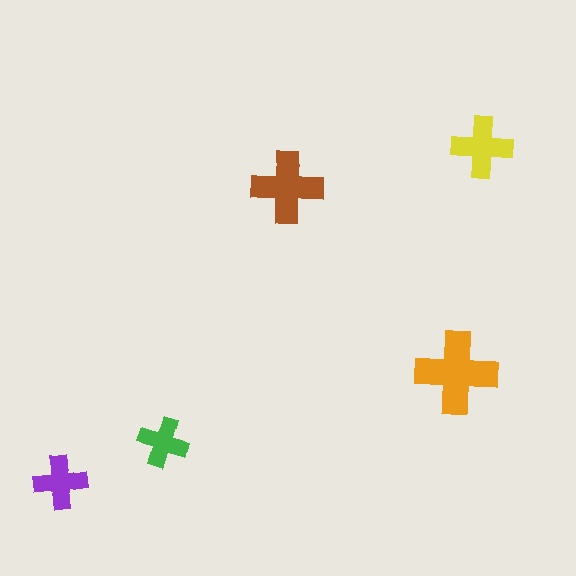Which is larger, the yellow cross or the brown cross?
The brown one.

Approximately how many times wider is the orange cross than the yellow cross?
About 1.5 times wider.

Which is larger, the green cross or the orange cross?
The orange one.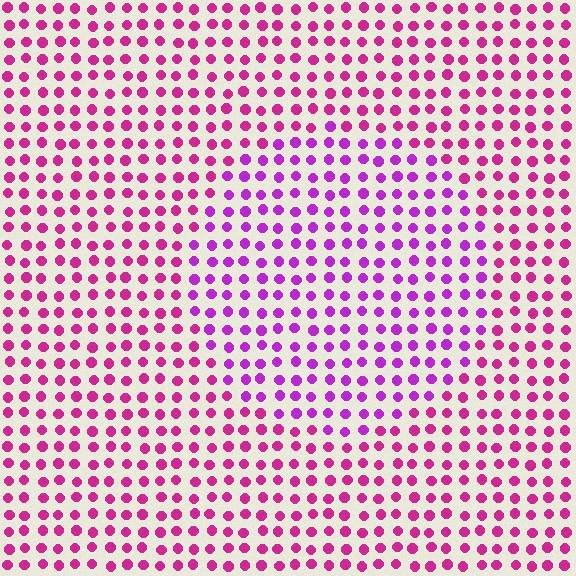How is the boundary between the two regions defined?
The boundary is defined purely by a slight shift in hue (about 28 degrees). Spacing, size, and orientation are identical on both sides.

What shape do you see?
I see a circle.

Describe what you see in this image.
The image is filled with small magenta elements in a uniform arrangement. A circle-shaped region is visible where the elements are tinted to a slightly different hue, forming a subtle color boundary.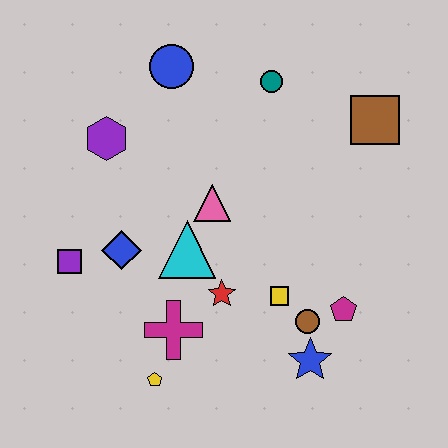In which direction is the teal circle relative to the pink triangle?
The teal circle is above the pink triangle.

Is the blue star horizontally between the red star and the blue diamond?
No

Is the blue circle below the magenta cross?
No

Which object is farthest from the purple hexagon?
The blue star is farthest from the purple hexagon.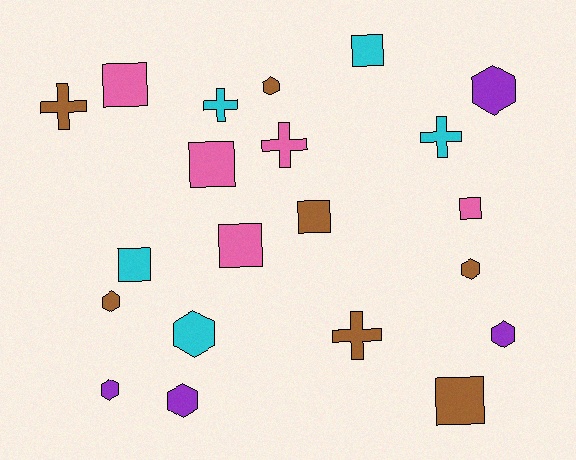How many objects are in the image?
There are 21 objects.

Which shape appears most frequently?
Square, with 8 objects.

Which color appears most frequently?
Brown, with 7 objects.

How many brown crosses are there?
There are 2 brown crosses.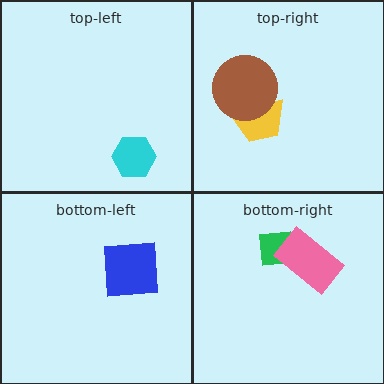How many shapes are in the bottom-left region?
1.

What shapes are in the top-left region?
The cyan hexagon.